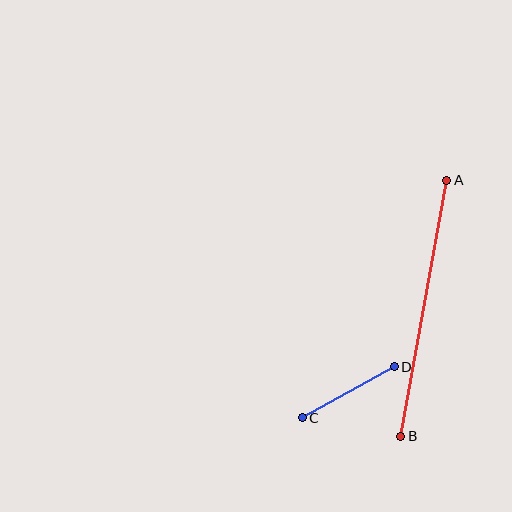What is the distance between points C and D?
The distance is approximately 105 pixels.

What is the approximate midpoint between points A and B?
The midpoint is at approximately (424, 308) pixels.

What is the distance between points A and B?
The distance is approximately 260 pixels.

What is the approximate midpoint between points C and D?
The midpoint is at approximately (348, 392) pixels.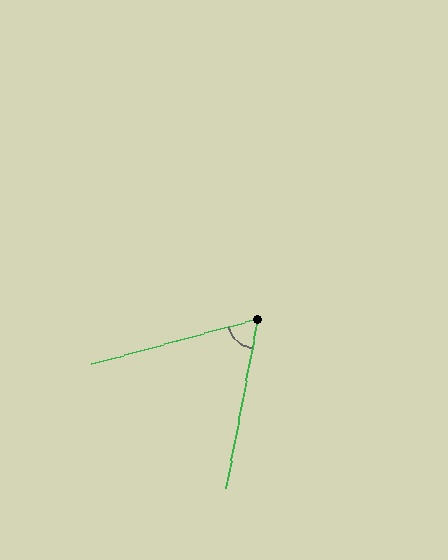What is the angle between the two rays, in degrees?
Approximately 64 degrees.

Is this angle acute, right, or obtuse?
It is acute.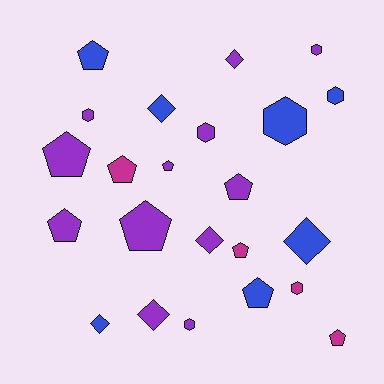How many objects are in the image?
There are 23 objects.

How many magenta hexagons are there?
There is 1 magenta hexagon.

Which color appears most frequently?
Purple, with 12 objects.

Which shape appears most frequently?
Pentagon, with 10 objects.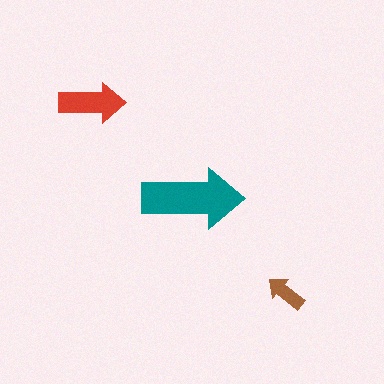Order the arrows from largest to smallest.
the teal one, the red one, the brown one.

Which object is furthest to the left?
The red arrow is leftmost.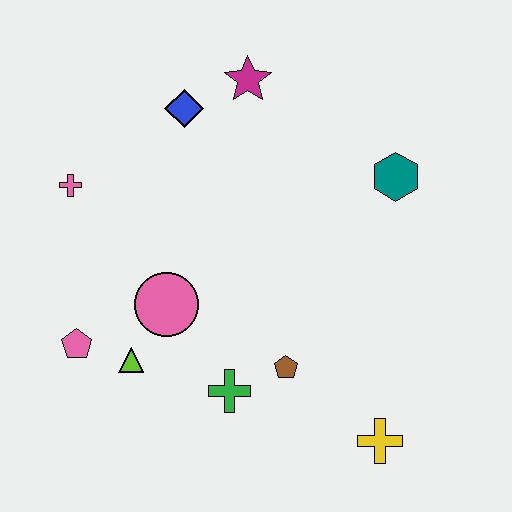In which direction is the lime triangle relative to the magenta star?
The lime triangle is below the magenta star.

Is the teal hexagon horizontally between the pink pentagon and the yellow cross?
No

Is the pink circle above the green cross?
Yes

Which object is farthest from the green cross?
The magenta star is farthest from the green cross.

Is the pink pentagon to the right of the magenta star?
No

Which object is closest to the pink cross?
The blue diamond is closest to the pink cross.